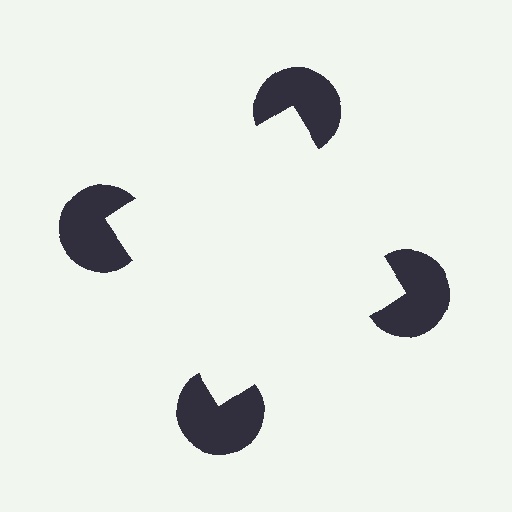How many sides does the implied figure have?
4 sides.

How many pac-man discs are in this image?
There are 4 — one at each vertex of the illusory square.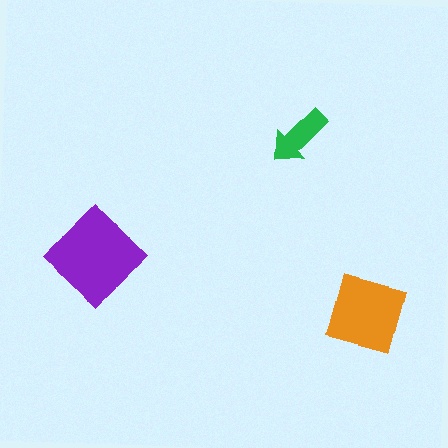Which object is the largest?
The purple diamond.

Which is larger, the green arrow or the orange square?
The orange square.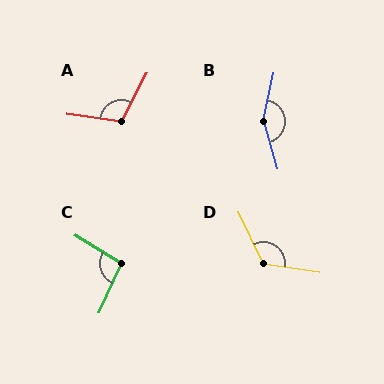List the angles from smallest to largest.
C (97°), A (110°), D (124°), B (152°).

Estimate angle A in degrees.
Approximately 110 degrees.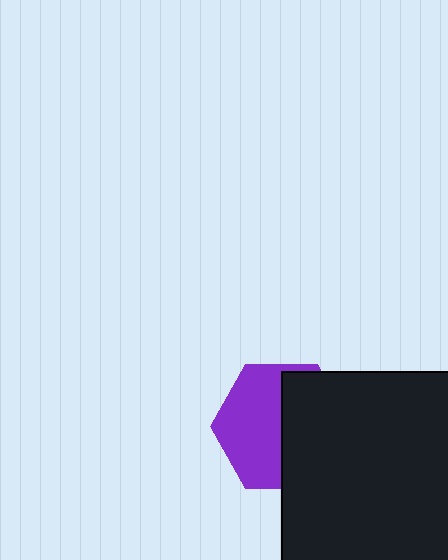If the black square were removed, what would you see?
You would see the complete purple hexagon.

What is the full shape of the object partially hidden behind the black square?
The partially hidden object is a purple hexagon.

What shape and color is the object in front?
The object in front is a black square.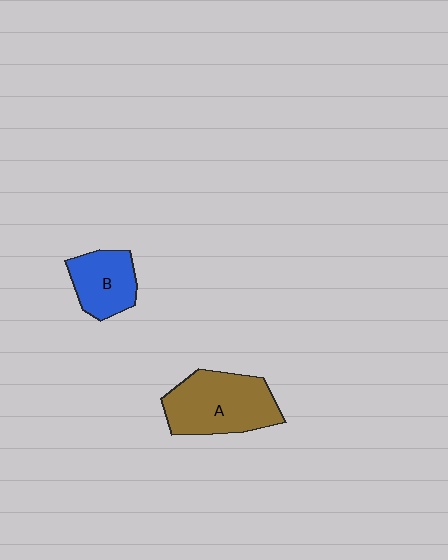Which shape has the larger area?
Shape A (brown).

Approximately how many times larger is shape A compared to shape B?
Approximately 1.6 times.